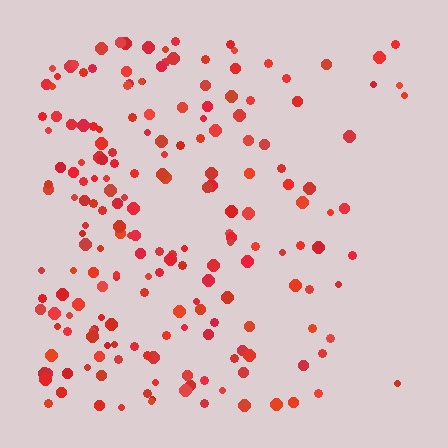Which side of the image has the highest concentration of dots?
The left.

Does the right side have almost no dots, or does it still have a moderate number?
Still a moderate number, just noticeably fewer than the left.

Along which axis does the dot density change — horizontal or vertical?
Horizontal.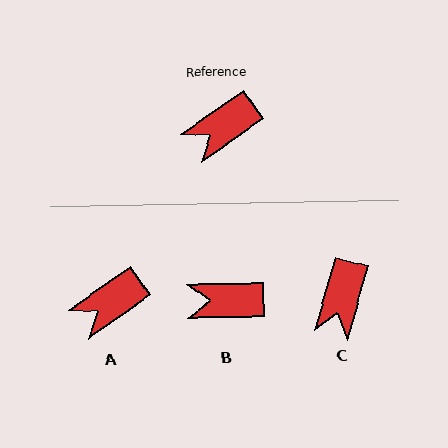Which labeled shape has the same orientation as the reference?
A.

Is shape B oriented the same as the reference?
No, it is off by about 34 degrees.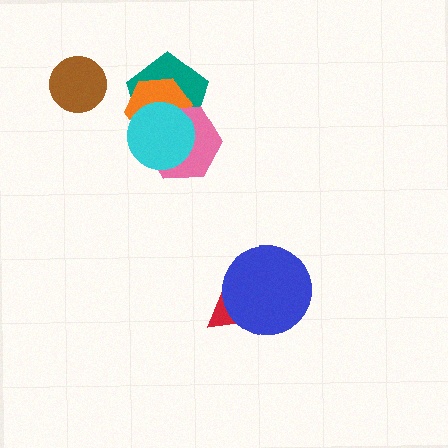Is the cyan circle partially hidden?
No, no other shape covers it.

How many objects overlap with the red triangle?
1 object overlaps with the red triangle.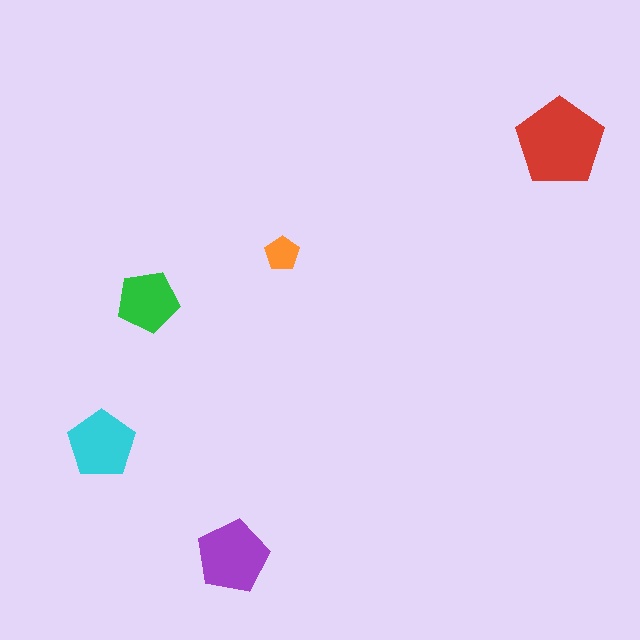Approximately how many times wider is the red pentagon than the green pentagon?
About 1.5 times wider.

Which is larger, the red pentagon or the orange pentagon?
The red one.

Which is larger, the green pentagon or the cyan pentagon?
The cyan one.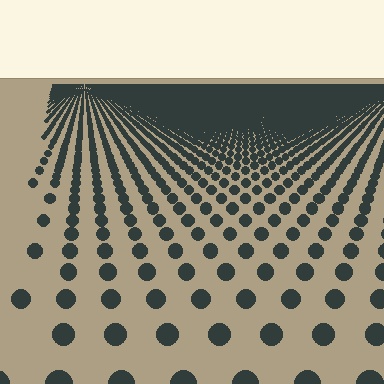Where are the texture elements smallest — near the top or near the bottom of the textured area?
Near the top.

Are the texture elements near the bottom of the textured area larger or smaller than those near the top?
Larger. Near the bottom, elements are closer to the viewer and appear at a bigger on-screen size.